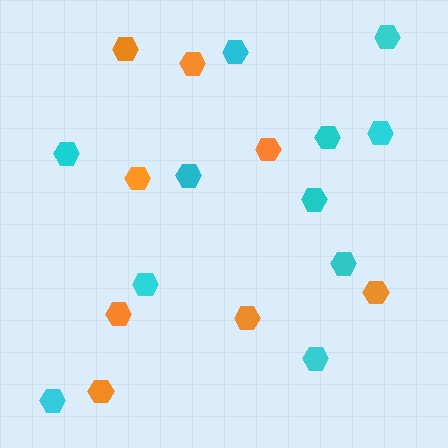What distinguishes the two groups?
There are 2 groups: one group of cyan hexagons (11) and one group of orange hexagons (8).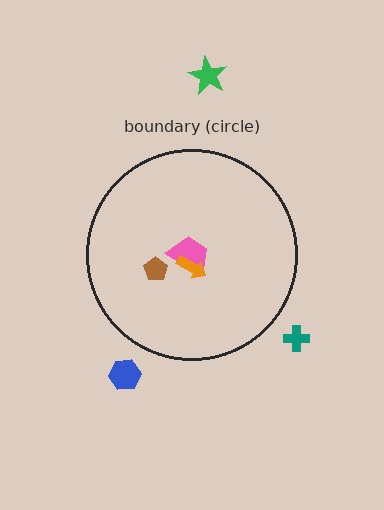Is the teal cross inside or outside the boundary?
Outside.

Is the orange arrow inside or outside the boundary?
Inside.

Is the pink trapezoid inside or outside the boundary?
Inside.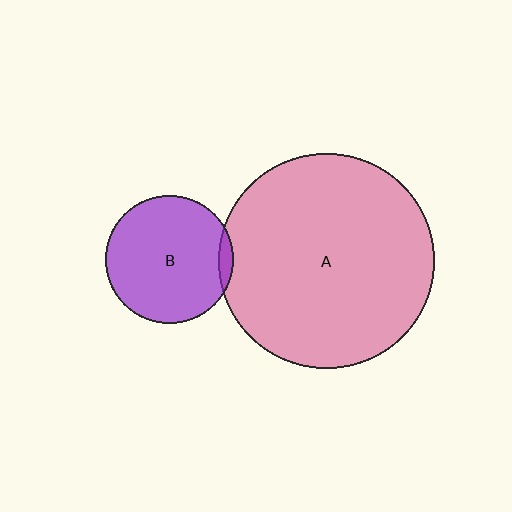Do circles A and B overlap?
Yes.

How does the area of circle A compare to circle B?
Approximately 2.9 times.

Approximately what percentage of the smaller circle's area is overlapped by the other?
Approximately 5%.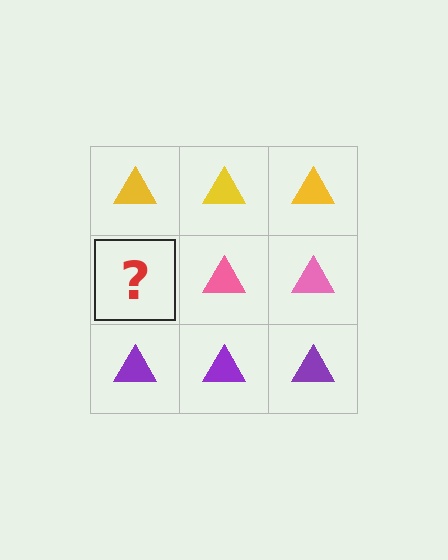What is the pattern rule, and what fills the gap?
The rule is that each row has a consistent color. The gap should be filled with a pink triangle.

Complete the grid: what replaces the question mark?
The question mark should be replaced with a pink triangle.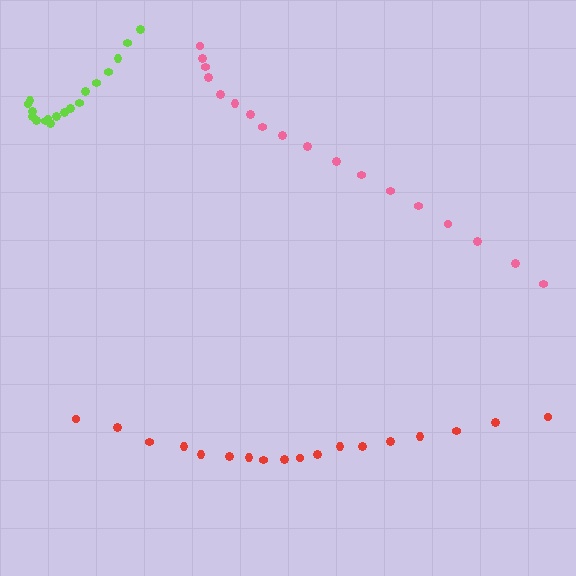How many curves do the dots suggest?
There are 3 distinct paths.